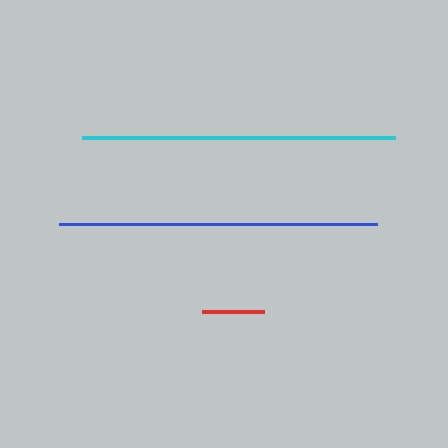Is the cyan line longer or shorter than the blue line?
The blue line is longer than the cyan line.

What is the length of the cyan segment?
The cyan segment is approximately 313 pixels long.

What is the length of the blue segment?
The blue segment is approximately 318 pixels long.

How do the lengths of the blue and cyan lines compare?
The blue and cyan lines are approximately the same length.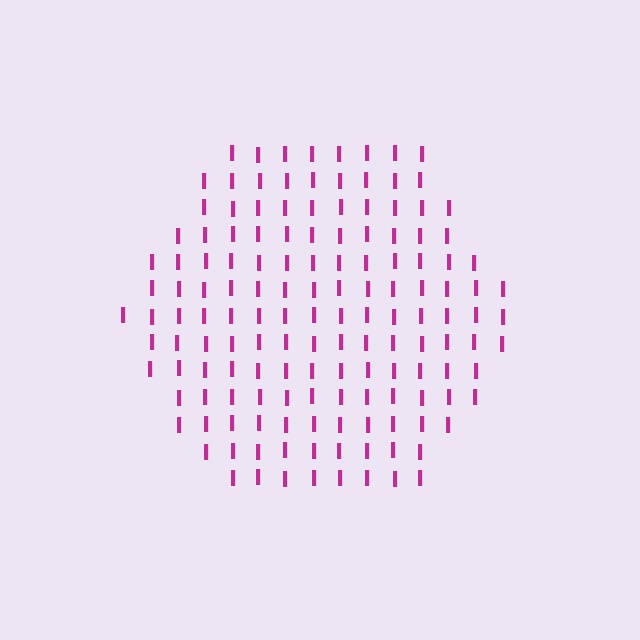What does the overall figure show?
The overall figure shows a hexagon.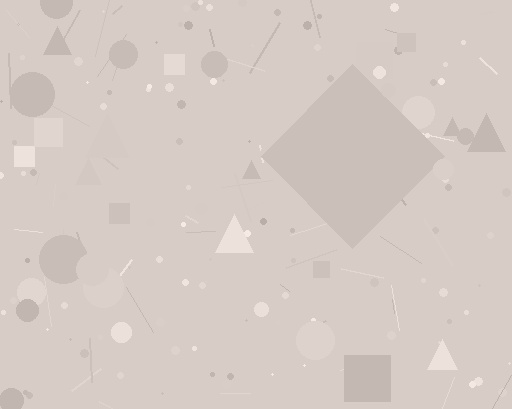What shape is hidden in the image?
A diamond is hidden in the image.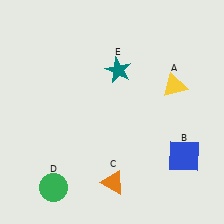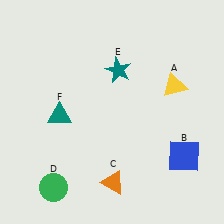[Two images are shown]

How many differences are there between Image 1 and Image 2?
There is 1 difference between the two images.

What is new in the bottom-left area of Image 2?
A teal triangle (F) was added in the bottom-left area of Image 2.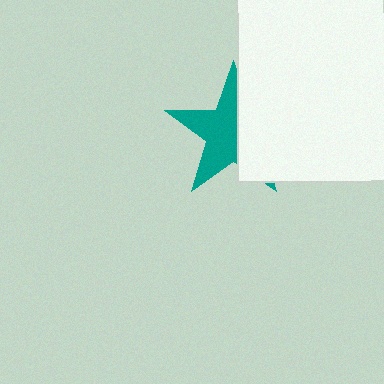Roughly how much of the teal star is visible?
About half of it is visible (roughly 57%).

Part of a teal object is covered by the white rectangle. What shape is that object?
It is a star.